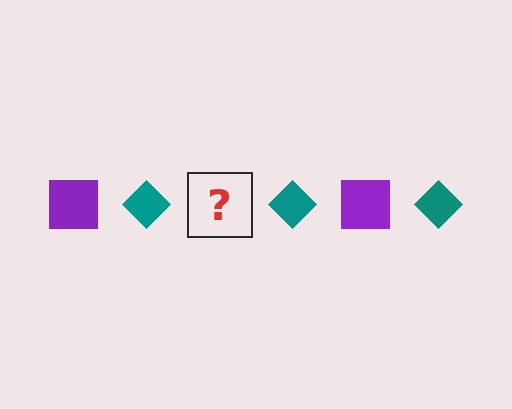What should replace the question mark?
The question mark should be replaced with a purple square.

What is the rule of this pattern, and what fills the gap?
The rule is that the pattern alternates between purple square and teal diamond. The gap should be filled with a purple square.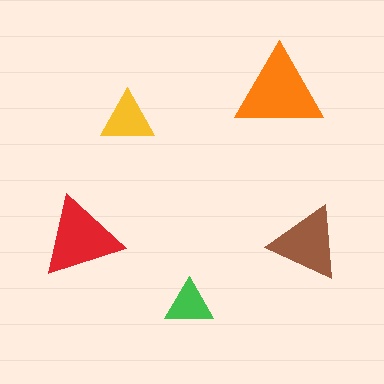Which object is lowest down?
The green triangle is bottommost.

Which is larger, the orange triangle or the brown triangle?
The orange one.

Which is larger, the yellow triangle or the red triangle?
The red one.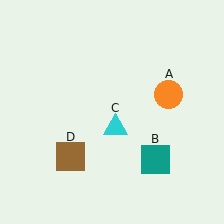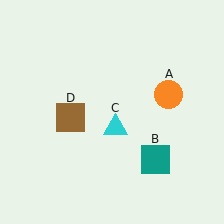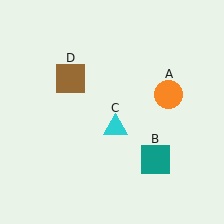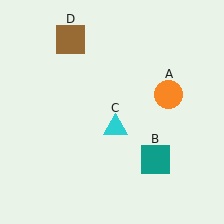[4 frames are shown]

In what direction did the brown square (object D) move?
The brown square (object D) moved up.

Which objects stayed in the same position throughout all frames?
Orange circle (object A) and teal square (object B) and cyan triangle (object C) remained stationary.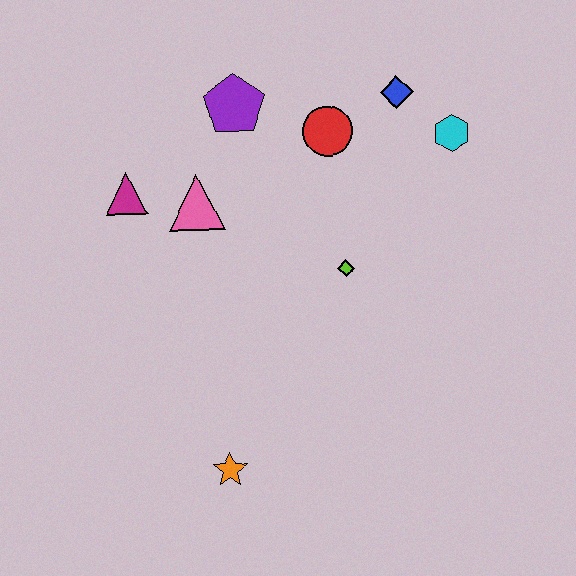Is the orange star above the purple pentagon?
No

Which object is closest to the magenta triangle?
The pink triangle is closest to the magenta triangle.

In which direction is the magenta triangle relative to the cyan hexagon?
The magenta triangle is to the left of the cyan hexagon.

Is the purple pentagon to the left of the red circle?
Yes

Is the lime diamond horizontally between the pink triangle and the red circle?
No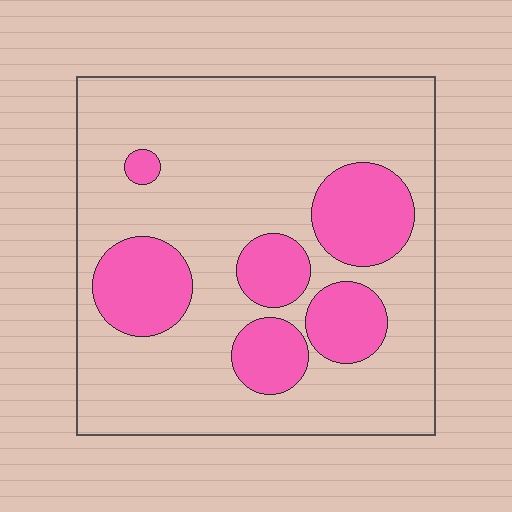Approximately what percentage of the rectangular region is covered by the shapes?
Approximately 25%.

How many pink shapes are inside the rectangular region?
6.